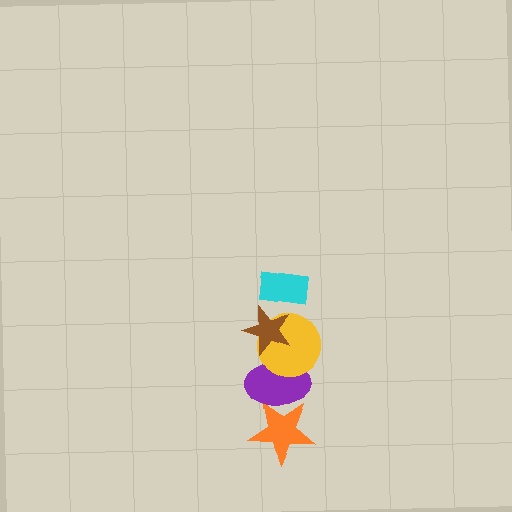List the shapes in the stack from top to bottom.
From top to bottom: the cyan rectangle, the brown star, the yellow circle, the purple ellipse, the orange star.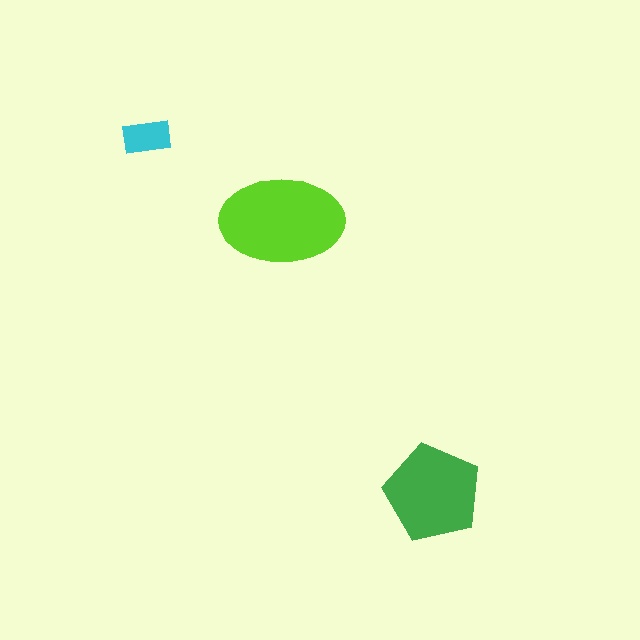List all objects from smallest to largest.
The cyan rectangle, the green pentagon, the lime ellipse.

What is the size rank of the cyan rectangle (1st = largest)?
3rd.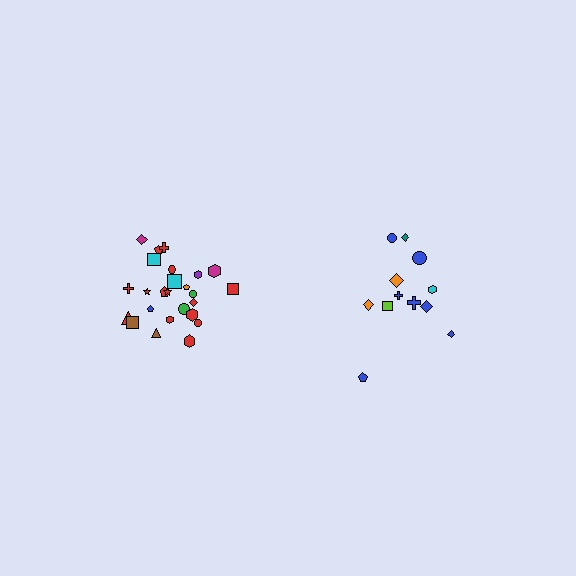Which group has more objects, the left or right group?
The left group.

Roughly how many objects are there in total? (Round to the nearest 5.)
Roughly 35 objects in total.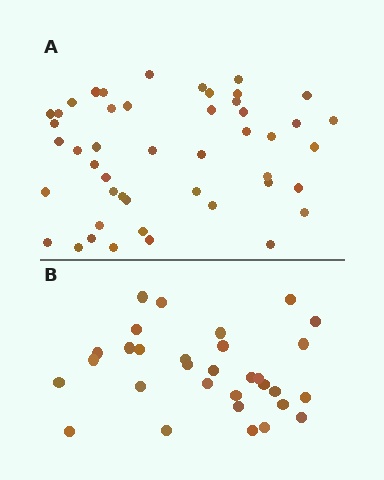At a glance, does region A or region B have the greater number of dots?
Region A (the top region) has more dots.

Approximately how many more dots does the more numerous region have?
Region A has approximately 15 more dots than region B.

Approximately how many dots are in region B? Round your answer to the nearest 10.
About 30 dots. (The exact count is 31, which rounds to 30.)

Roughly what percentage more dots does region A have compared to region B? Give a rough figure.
About 50% more.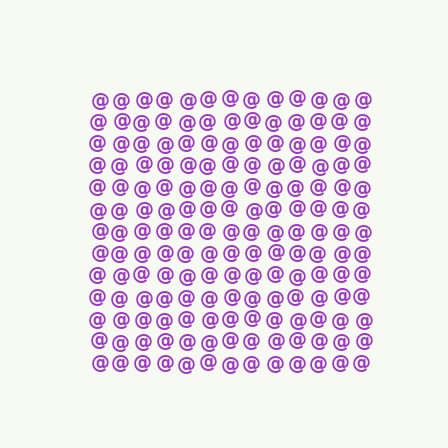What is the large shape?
The large shape is a square.